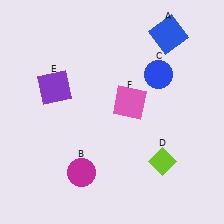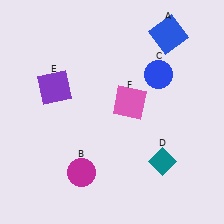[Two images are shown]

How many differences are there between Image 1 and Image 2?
There is 1 difference between the two images.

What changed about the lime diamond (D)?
In Image 1, D is lime. In Image 2, it changed to teal.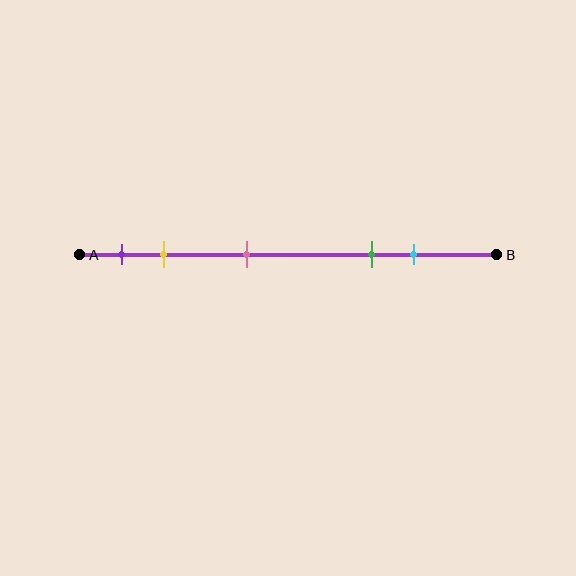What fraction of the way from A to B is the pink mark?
The pink mark is approximately 40% (0.4) of the way from A to B.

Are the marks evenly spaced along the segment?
No, the marks are not evenly spaced.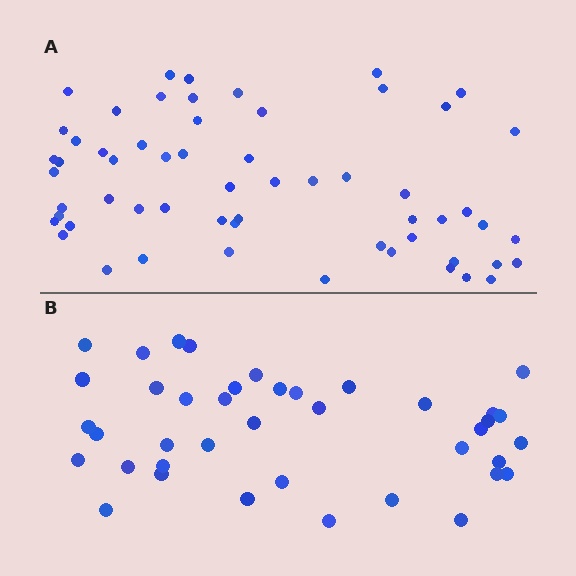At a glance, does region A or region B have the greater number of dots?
Region A (the top region) has more dots.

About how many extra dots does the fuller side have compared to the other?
Region A has approximately 20 more dots than region B.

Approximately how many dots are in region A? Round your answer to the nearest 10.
About 60 dots. (The exact count is 59, which rounds to 60.)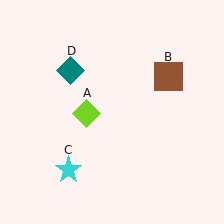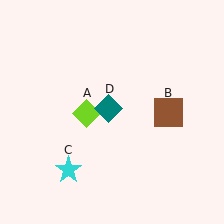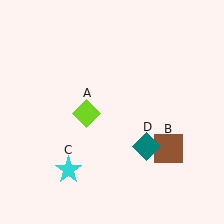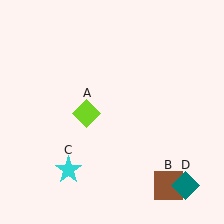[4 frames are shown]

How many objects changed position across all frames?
2 objects changed position: brown square (object B), teal diamond (object D).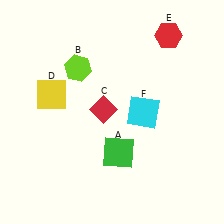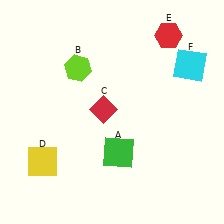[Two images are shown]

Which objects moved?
The objects that moved are: the yellow square (D), the cyan square (F).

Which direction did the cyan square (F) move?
The cyan square (F) moved up.